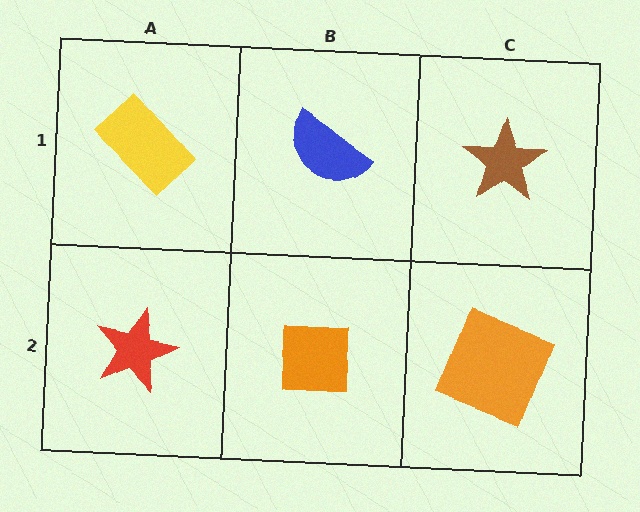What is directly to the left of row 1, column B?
A yellow rectangle.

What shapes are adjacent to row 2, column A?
A yellow rectangle (row 1, column A), an orange square (row 2, column B).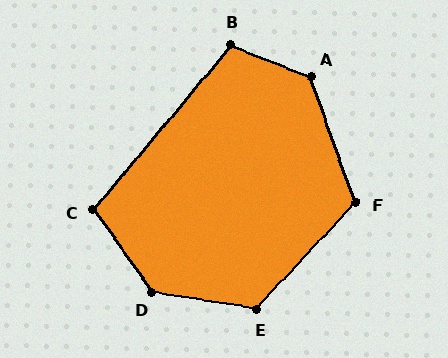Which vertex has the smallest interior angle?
C, at approximately 105 degrees.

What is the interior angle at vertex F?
Approximately 117 degrees (obtuse).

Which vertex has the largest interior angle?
D, at approximately 135 degrees.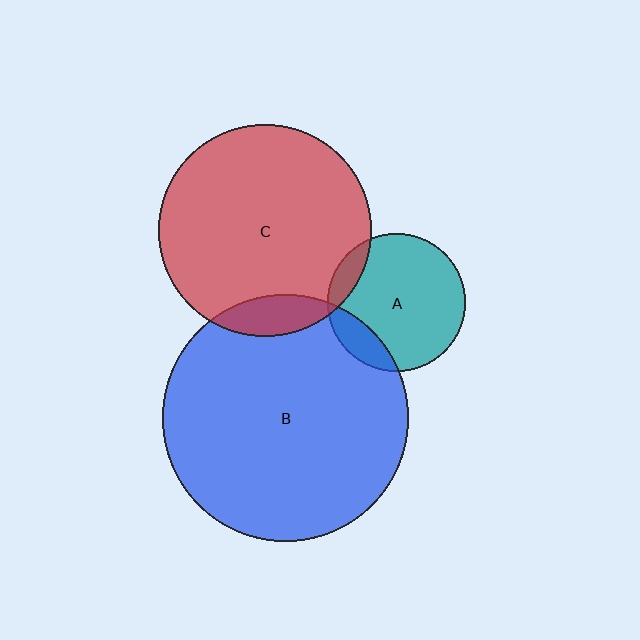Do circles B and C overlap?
Yes.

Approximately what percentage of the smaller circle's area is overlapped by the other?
Approximately 10%.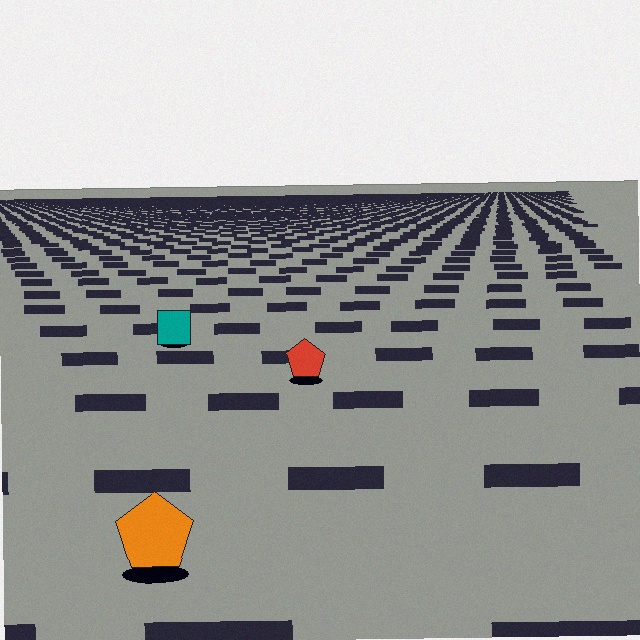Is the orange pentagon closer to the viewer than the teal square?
Yes. The orange pentagon is closer — you can tell from the texture gradient: the ground texture is coarser near it.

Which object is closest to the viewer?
The orange pentagon is closest. The texture marks near it are larger and more spread out.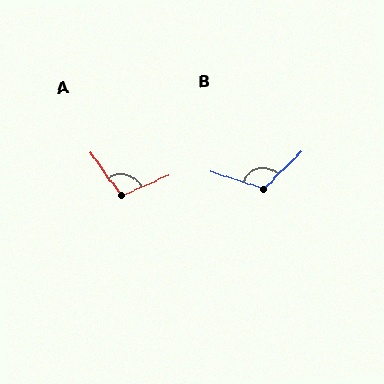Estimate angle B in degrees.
Approximately 117 degrees.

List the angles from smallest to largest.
A (103°), B (117°).